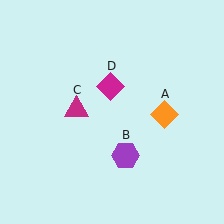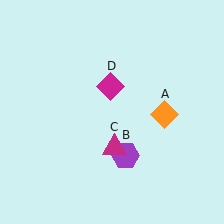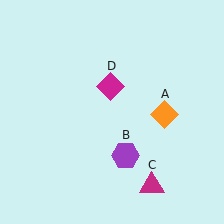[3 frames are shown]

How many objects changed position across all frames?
1 object changed position: magenta triangle (object C).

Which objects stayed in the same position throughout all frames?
Orange diamond (object A) and purple hexagon (object B) and magenta diamond (object D) remained stationary.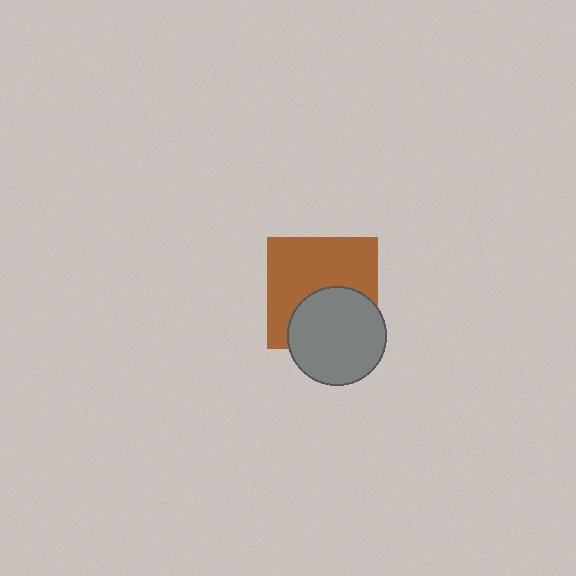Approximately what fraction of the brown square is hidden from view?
Roughly 40% of the brown square is hidden behind the gray circle.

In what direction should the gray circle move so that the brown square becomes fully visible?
The gray circle should move down. That is the shortest direction to clear the overlap and leave the brown square fully visible.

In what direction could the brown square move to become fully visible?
The brown square could move up. That would shift it out from behind the gray circle entirely.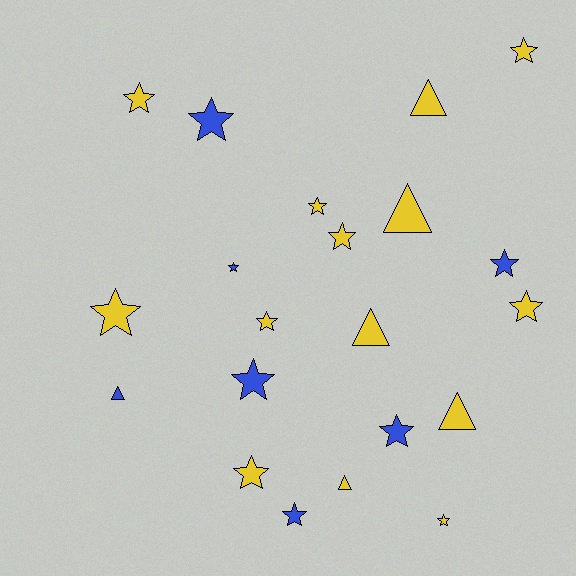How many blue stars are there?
There are 6 blue stars.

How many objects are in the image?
There are 21 objects.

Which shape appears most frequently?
Star, with 15 objects.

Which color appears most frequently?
Yellow, with 14 objects.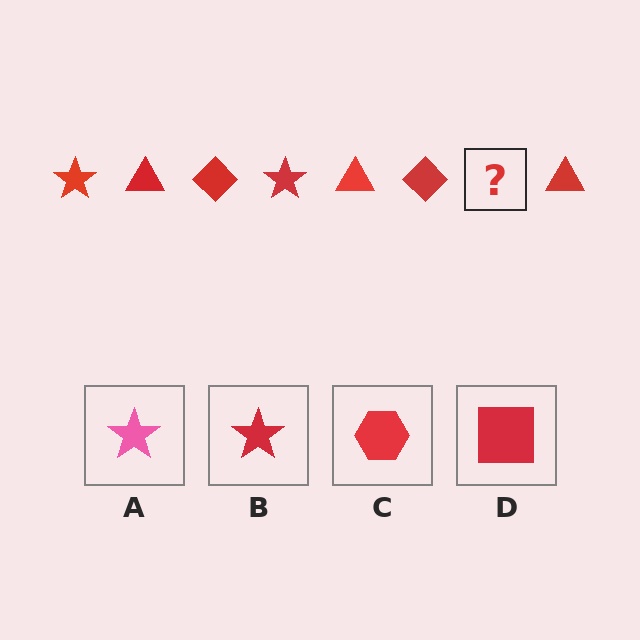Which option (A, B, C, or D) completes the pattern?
B.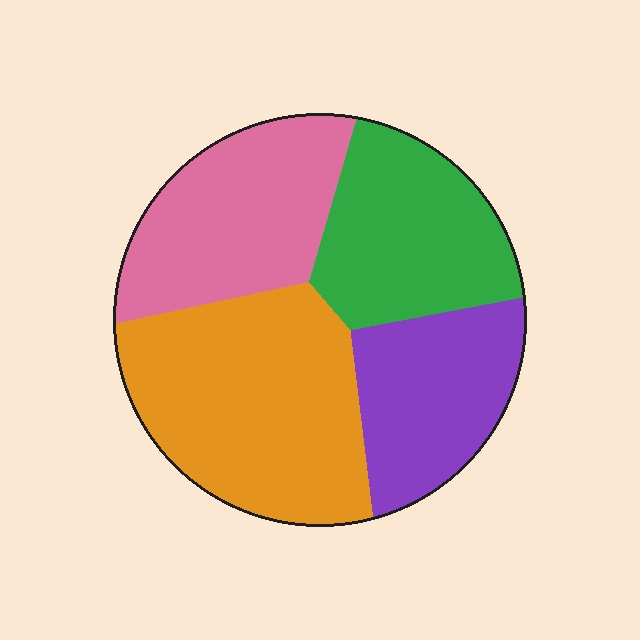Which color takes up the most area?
Orange, at roughly 35%.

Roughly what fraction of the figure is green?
Green covers 22% of the figure.